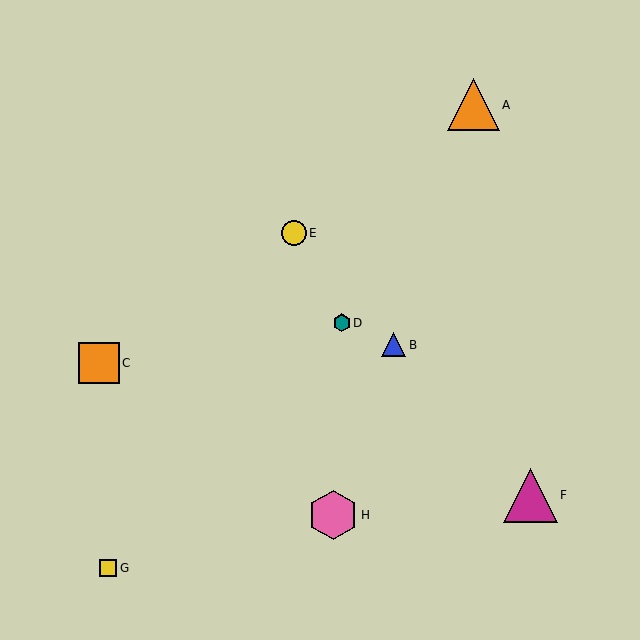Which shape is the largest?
The magenta triangle (labeled F) is the largest.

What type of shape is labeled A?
Shape A is an orange triangle.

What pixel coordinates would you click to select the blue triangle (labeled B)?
Click at (394, 345) to select the blue triangle B.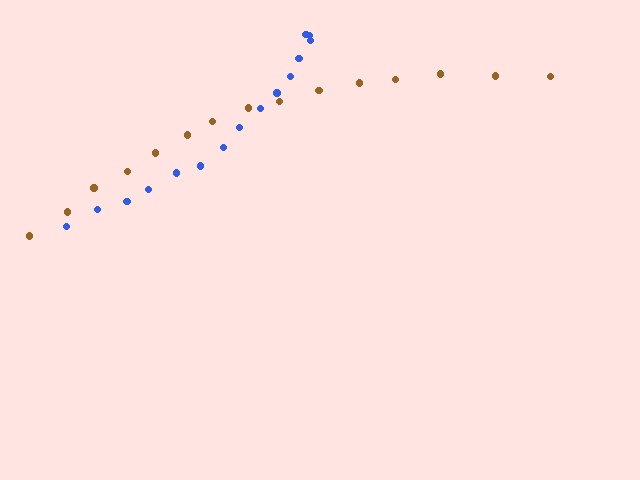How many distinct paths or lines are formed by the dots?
There are 2 distinct paths.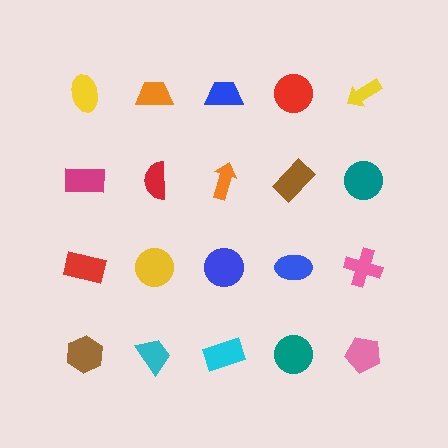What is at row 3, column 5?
A pink cross.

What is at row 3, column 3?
A blue circle.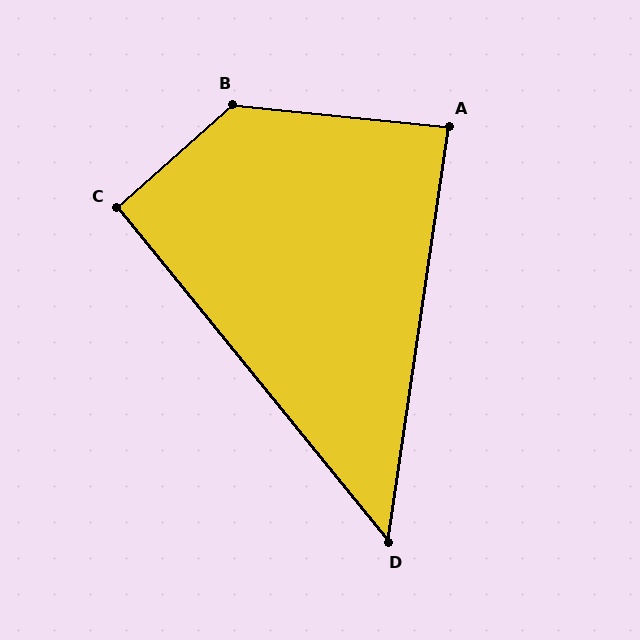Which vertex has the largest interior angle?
B, at approximately 133 degrees.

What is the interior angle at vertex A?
Approximately 88 degrees (approximately right).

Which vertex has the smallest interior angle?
D, at approximately 47 degrees.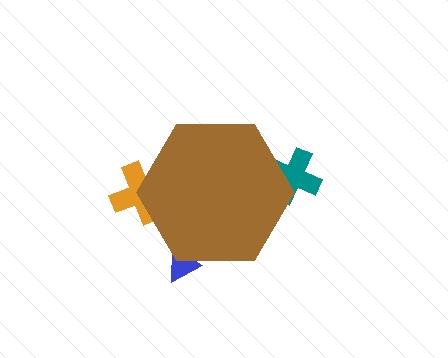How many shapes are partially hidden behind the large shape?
3 shapes are partially hidden.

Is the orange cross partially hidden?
Yes, the orange cross is partially hidden behind the brown hexagon.